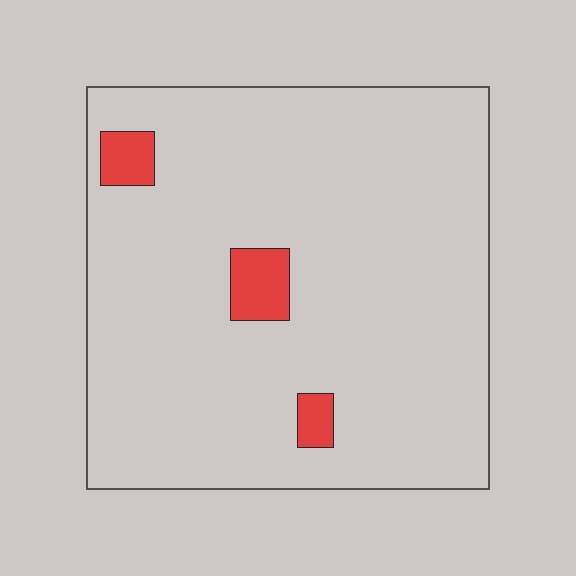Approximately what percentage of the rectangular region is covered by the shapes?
Approximately 5%.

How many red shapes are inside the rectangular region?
3.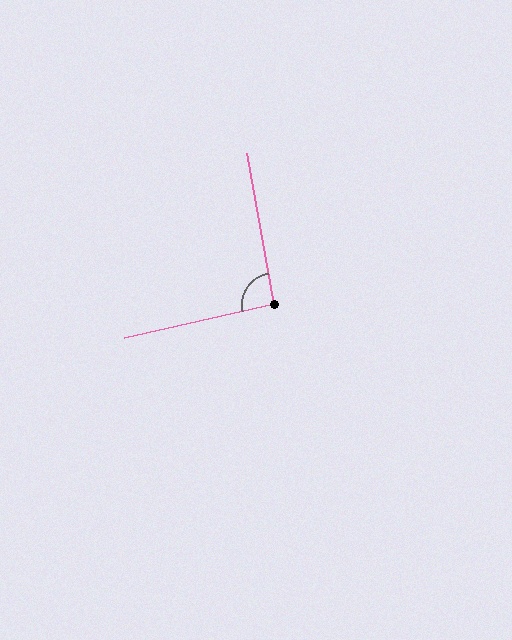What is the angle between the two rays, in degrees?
Approximately 93 degrees.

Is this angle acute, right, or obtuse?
It is approximately a right angle.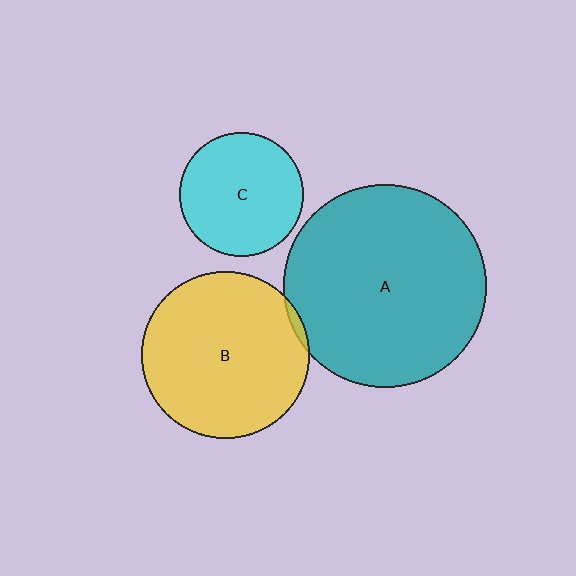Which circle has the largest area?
Circle A (teal).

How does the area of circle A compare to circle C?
Approximately 2.7 times.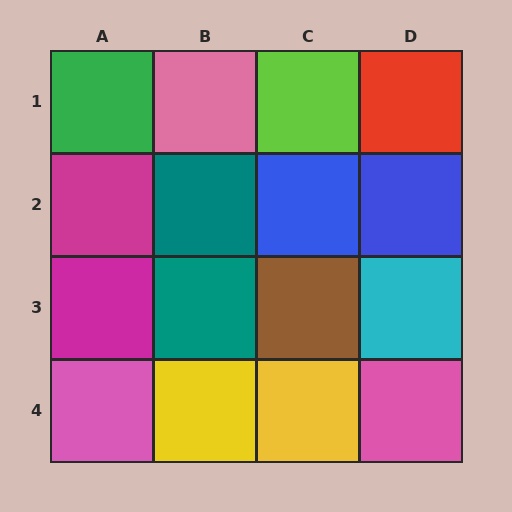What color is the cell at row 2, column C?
Blue.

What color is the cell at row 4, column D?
Pink.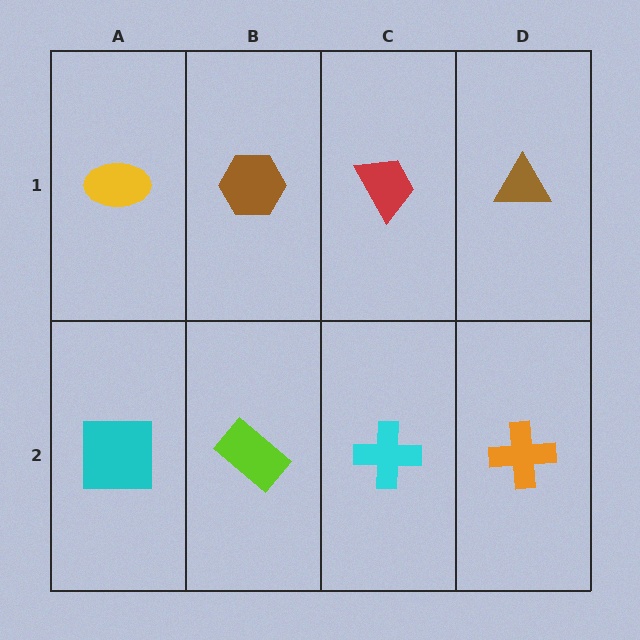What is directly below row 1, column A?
A cyan square.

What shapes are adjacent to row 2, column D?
A brown triangle (row 1, column D), a cyan cross (row 2, column C).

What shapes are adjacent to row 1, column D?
An orange cross (row 2, column D), a red trapezoid (row 1, column C).